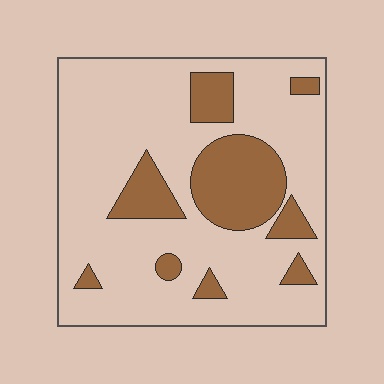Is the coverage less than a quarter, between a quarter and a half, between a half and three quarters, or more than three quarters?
Less than a quarter.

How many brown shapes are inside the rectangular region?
9.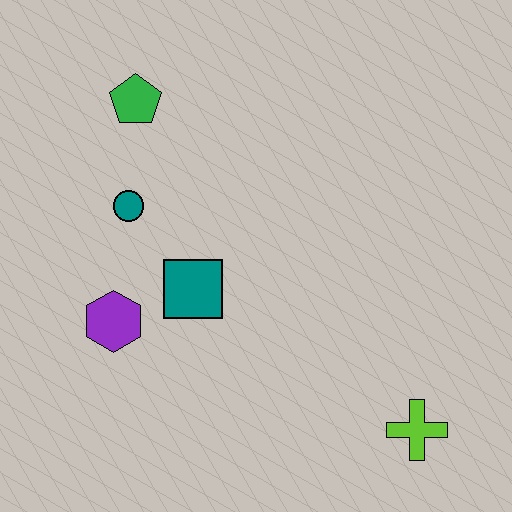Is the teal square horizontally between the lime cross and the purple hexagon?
Yes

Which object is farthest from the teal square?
The lime cross is farthest from the teal square.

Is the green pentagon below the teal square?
No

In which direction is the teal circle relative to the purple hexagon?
The teal circle is above the purple hexagon.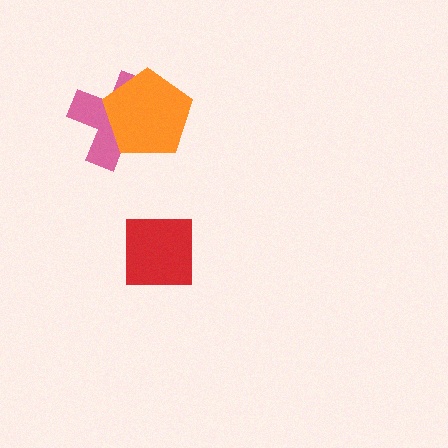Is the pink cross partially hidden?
Yes, it is partially covered by another shape.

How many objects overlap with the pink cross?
1 object overlaps with the pink cross.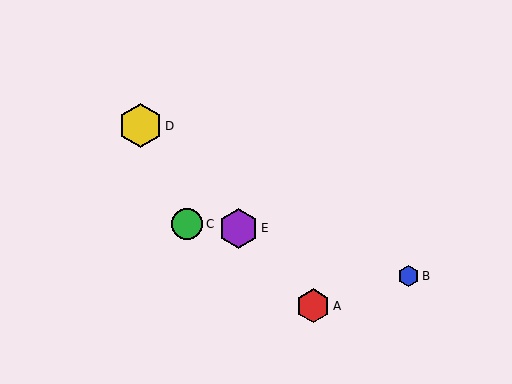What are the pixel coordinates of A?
Object A is at (313, 306).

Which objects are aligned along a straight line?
Objects A, D, E are aligned along a straight line.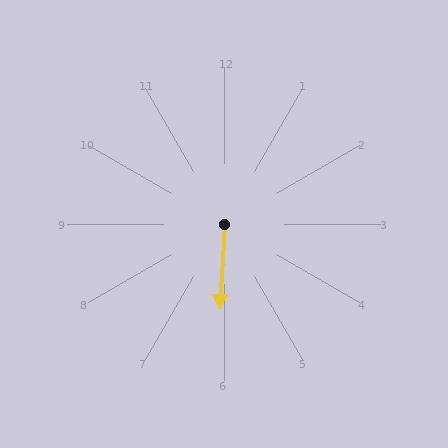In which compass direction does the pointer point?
South.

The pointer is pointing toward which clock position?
Roughly 6 o'clock.